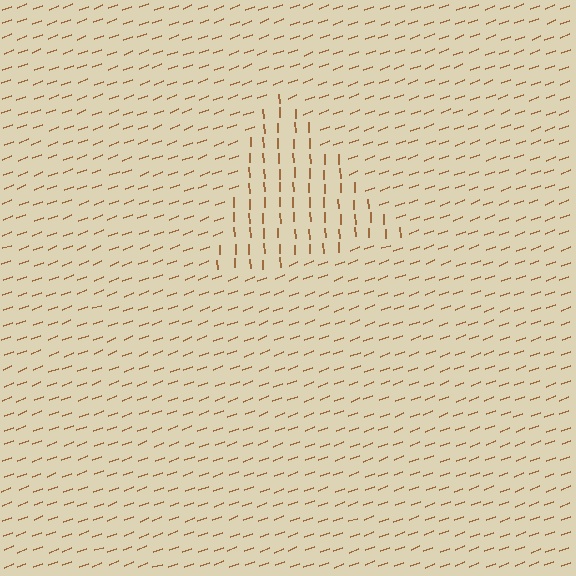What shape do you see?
I see a triangle.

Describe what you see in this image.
The image is filled with small brown line segments. A triangle region in the image has lines oriented differently from the surrounding lines, creating a visible texture boundary.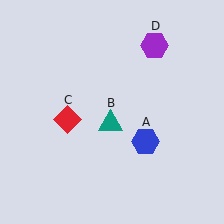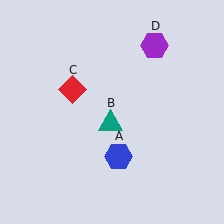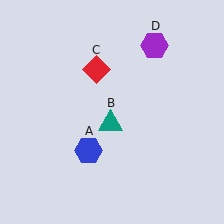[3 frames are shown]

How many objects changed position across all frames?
2 objects changed position: blue hexagon (object A), red diamond (object C).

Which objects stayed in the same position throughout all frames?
Teal triangle (object B) and purple hexagon (object D) remained stationary.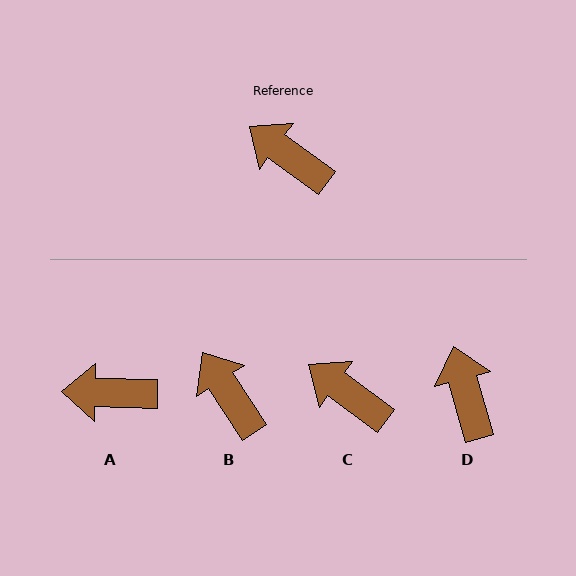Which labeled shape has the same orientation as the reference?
C.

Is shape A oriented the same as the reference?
No, it is off by about 35 degrees.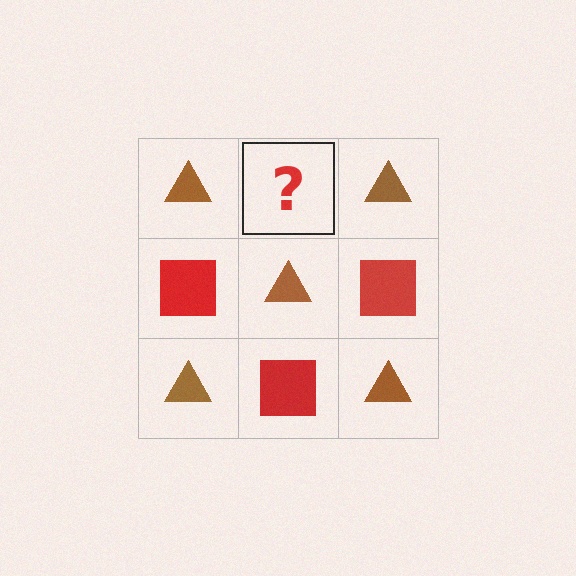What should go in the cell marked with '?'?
The missing cell should contain a red square.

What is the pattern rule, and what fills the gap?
The rule is that it alternates brown triangle and red square in a checkerboard pattern. The gap should be filled with a red square.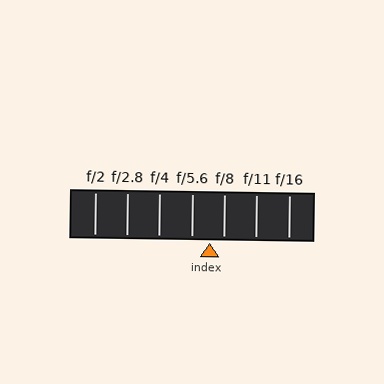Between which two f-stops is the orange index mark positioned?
The index mark is between f/5.6 and f/8.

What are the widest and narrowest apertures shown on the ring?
The widest aperture shown is f/2 and the narrowest is f/16.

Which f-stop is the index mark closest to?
The index mark is closest to f/8.